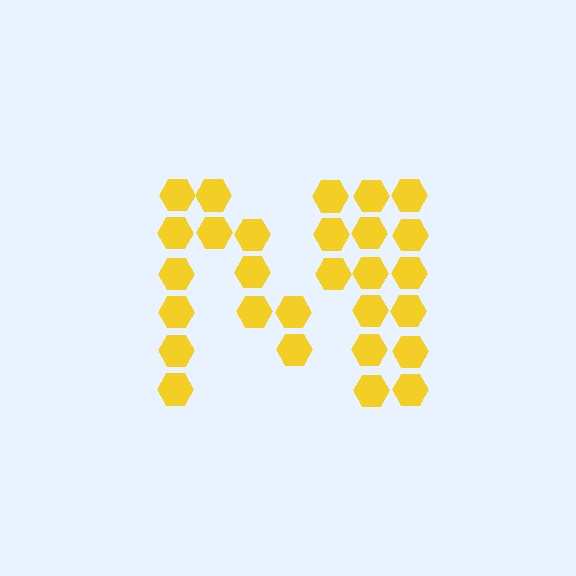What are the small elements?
The small elements are hexagons.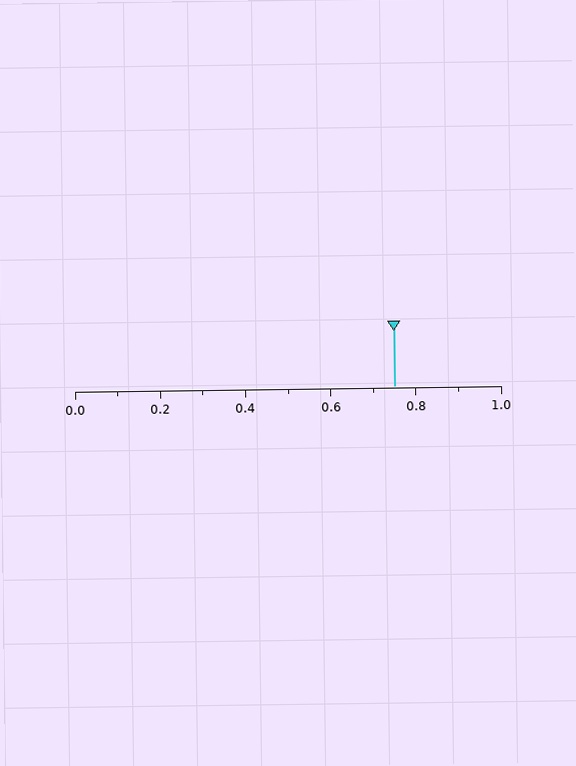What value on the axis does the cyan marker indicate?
The marker indicates approximately 0.75.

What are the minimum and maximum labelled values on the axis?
The axis runs from 0.0 to 1.0.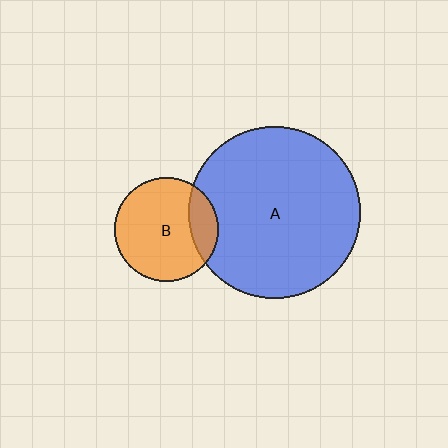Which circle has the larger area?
Circle A (blue).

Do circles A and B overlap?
Yes.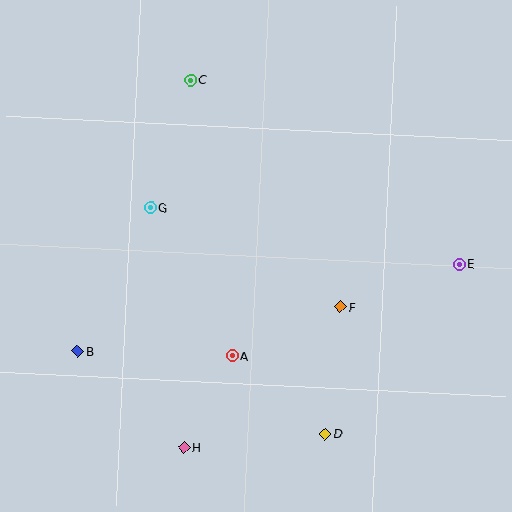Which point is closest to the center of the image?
Point F at (340, 307) is closest to the center.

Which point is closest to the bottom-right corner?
Point D is closest to the bottom-right corner.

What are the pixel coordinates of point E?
Point E is at (459, 264).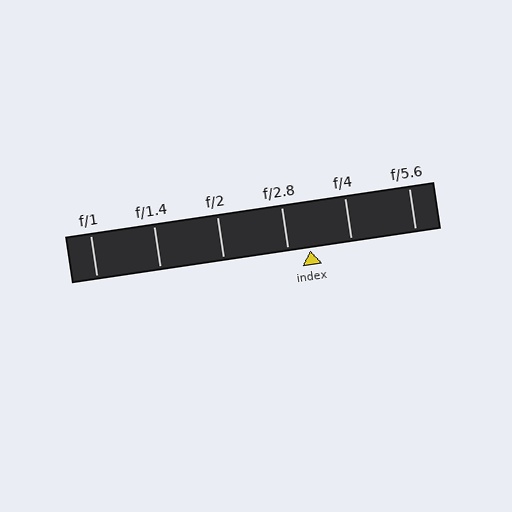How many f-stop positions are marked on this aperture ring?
There are 6 f-stop positions marked.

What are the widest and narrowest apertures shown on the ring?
The widest aperture shown is f/1 and the narrowest is f/5.6.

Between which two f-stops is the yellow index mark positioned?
The index mark is between f/2.8 and f/4.